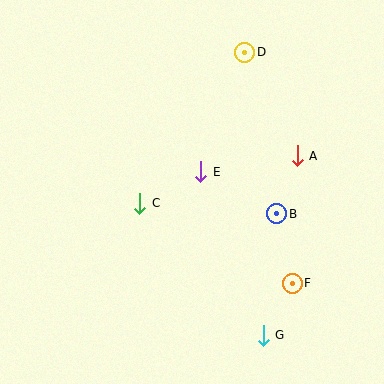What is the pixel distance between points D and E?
The distance between D and E is 127 pixels.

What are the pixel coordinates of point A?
Point A is at (297, 156).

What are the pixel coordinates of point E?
Point E is at (201, 172).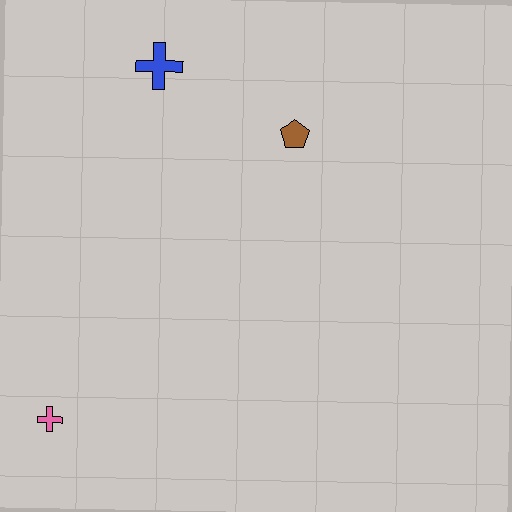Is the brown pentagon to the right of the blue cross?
Yes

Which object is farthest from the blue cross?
The pink cross is farthest from the blue cross.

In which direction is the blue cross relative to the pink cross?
The blue cross is above the pink cross.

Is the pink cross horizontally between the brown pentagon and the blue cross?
No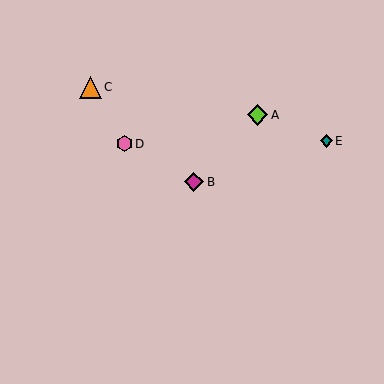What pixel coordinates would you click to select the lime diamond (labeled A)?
Click at (258, 115) to select the lime diamond A.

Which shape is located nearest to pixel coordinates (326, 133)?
The teal diamond (labeled E) at (326, 141) is nearest to that location.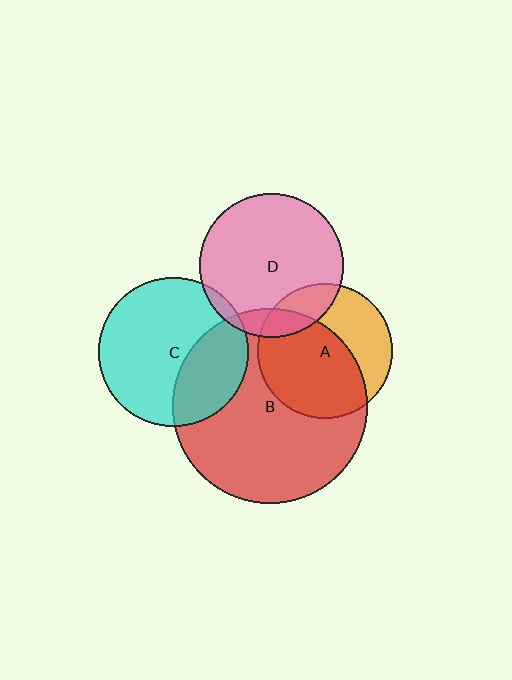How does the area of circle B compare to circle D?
Approximately 1.8 times.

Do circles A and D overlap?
Yes.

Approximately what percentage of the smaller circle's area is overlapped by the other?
Approximately 20%.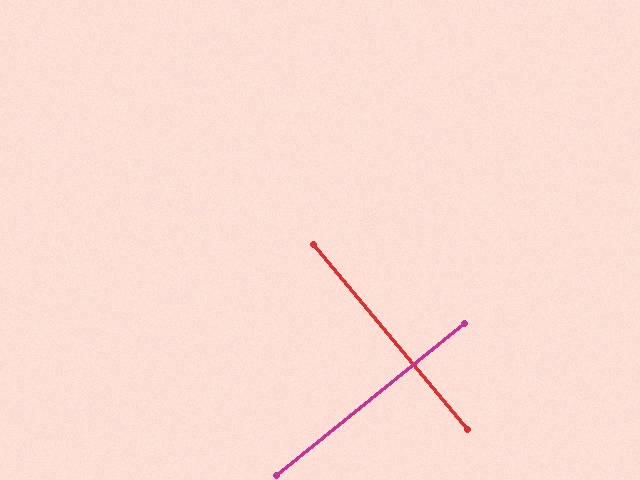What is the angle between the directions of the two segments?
Approximately 89 degrees.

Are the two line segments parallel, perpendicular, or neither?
Perpendicular — they meet at approximately 89°.